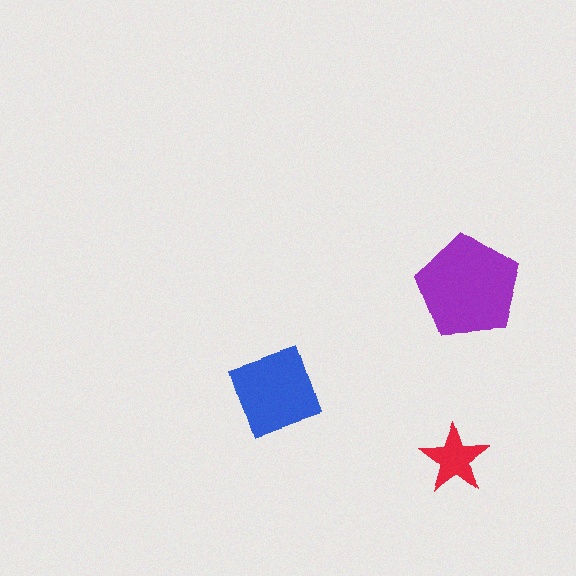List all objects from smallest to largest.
The red star, the blue diamond, the purple pentagon.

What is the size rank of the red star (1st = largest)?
3rd.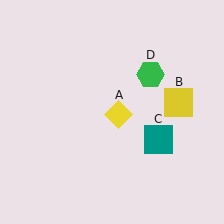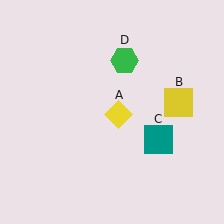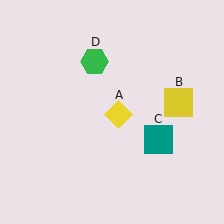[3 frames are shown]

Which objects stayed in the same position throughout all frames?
Yellow diamond (object A) and yellow square (object B) and teal square (object C) remained stationary.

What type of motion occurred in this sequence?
The green hexagon (object D) rotated counterclockwise around the center of the scene.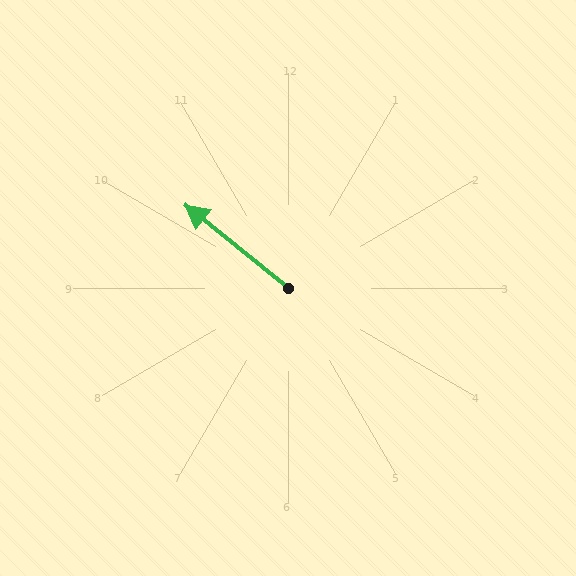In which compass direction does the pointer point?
Northwest.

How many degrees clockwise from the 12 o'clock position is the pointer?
Approximately 309 degrees.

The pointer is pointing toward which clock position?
Roughly 10 o'clock.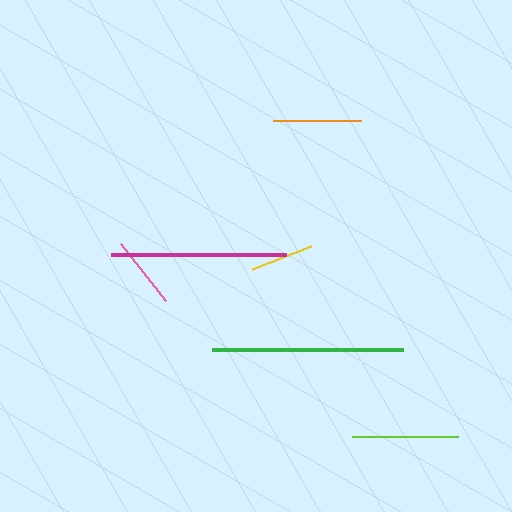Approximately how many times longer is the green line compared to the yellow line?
The green line is approximately 3.0 times the length of the yellow line.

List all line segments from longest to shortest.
From longest to shortest: green, magenta, lime, orange, pink, yellow.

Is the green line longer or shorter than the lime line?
The green line is longer than the lime line.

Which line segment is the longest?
The green line is the longest at approximately 191 pixels.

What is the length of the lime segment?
The lime segment is approximately 106 pixels long.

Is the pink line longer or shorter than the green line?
The green line is longer than the pink line.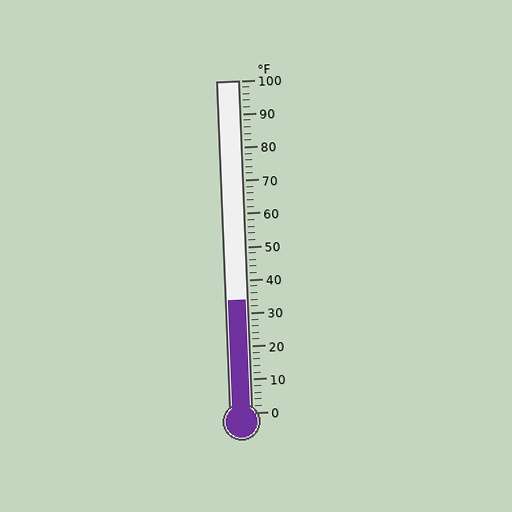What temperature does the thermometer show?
The thermometer shows approximately 34°F.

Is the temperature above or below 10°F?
The temperature is above 10°F.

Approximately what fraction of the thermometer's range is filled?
The thermometer is filled to approximately 35% of its range.